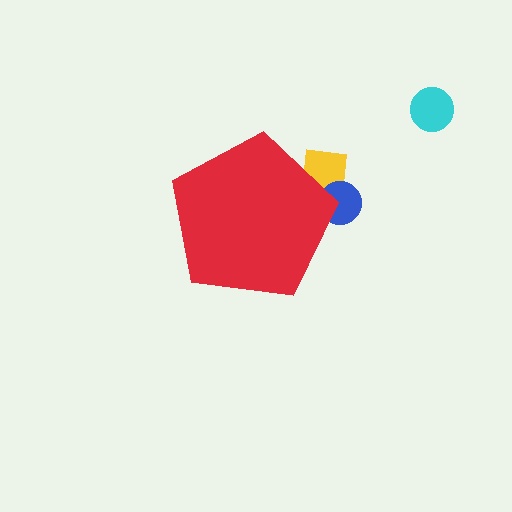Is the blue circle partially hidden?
Yes, the blue circle is partially hidden behind the red pentagon.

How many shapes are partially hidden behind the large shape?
2 shapes are partially hidden.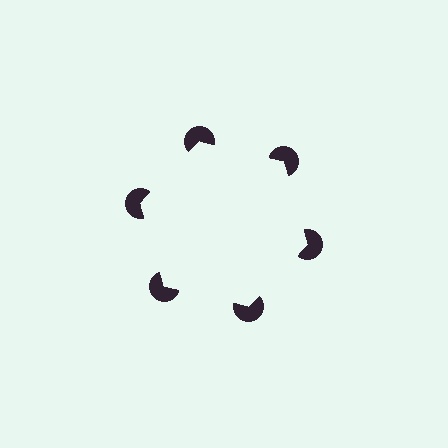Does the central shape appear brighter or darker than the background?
It typically appears slightly brighter than the background, even though no actual brightness change is drawn.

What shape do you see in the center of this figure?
An illusory hexagon — its edges are inferred from the aligned wedge cuts in the pac-man discs, not physically drawn.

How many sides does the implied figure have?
6 sides.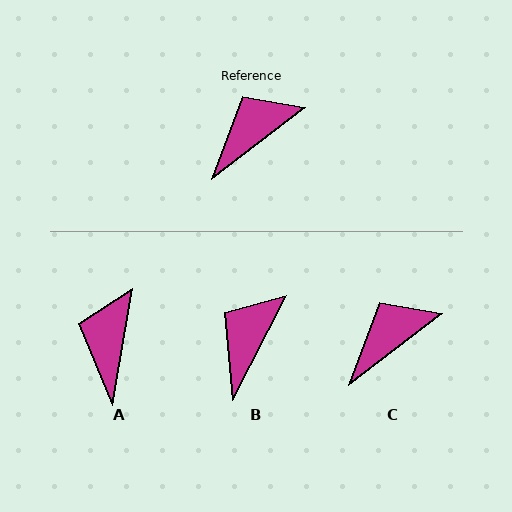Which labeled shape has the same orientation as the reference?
C.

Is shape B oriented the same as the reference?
No, it is off by about 26 degrees.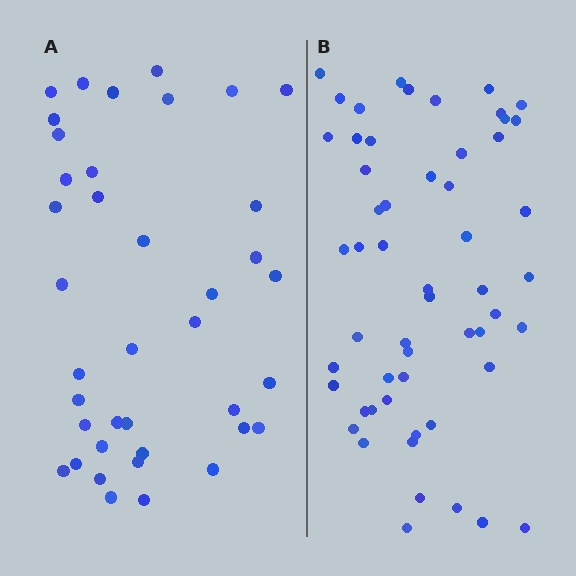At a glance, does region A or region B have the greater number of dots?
Region B (the right region) has more dots.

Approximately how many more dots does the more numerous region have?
Region B has approximately 15 more dots than region A.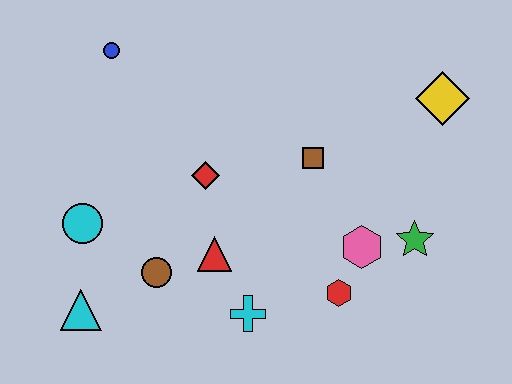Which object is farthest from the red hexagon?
The blue circle is farthest from the red hexagon.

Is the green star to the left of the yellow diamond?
Yes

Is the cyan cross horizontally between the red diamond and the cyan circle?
No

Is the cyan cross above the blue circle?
No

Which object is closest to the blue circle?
The red diamond is closest to the blue circle.